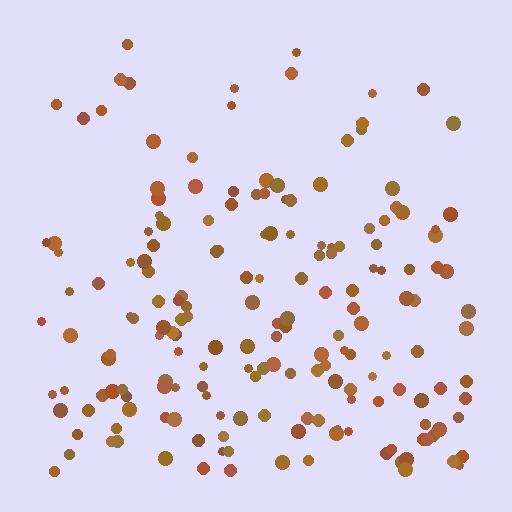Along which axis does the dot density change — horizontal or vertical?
Vertical.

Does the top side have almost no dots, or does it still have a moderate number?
Still a moderate number, just noticeably fewer than the bottom.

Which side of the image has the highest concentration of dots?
The bottom.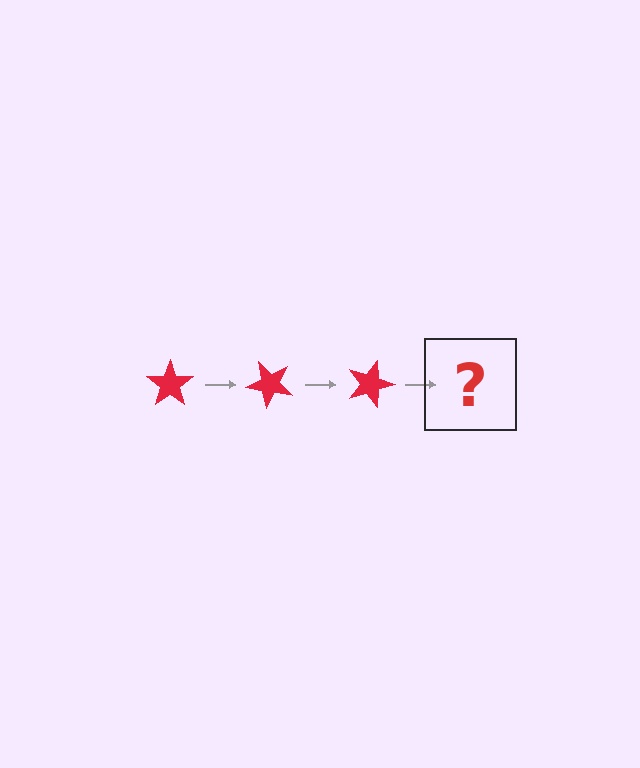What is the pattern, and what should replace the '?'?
The pattern is that the star rotates 45 degrees each step. The '?' should be a red star rotated 135 degrees.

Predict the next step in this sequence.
The next step is a red star rotated 135 degrees.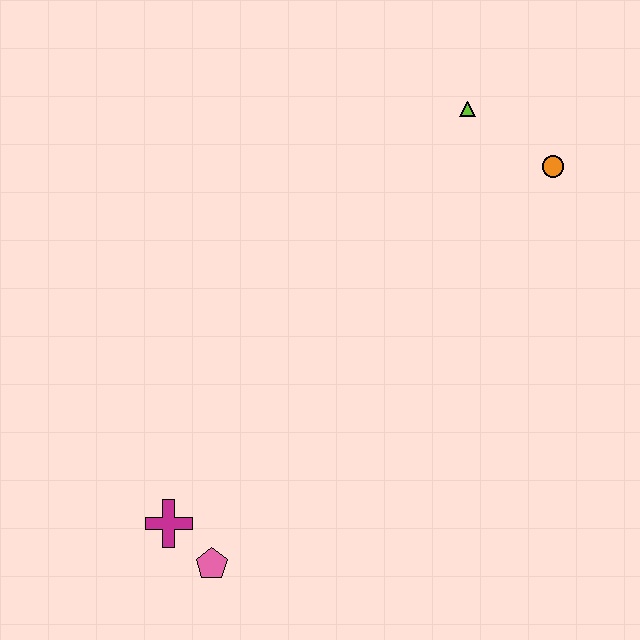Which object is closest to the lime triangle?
The orange circle is closest to the lime triangle.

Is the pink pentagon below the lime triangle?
Yes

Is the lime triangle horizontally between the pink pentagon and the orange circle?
Yes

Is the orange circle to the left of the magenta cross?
No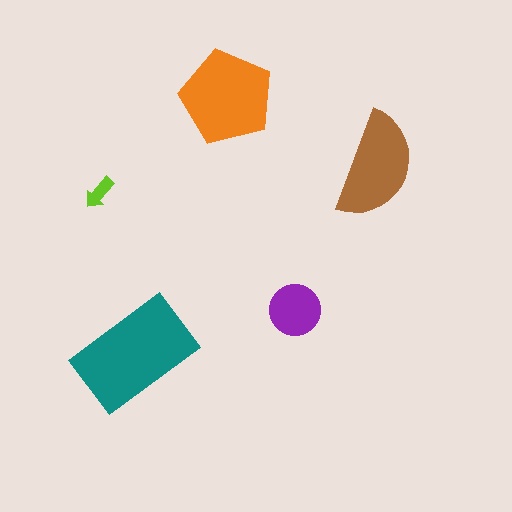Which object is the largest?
The teal rectangle.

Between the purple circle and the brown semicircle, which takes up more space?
The brown semicircle.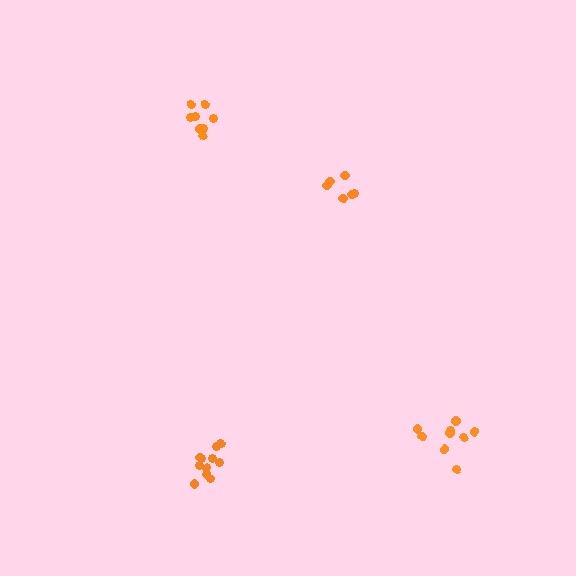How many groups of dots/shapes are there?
There are 4 groups.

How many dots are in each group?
Group 1: 6 dots, Group 2: 11 dots, Group 3: 9 dots, Group 4: 8 dots (34 total).